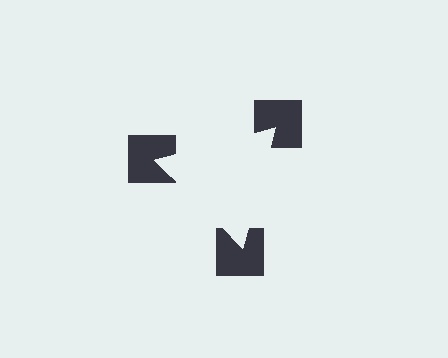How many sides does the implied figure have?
3 sides.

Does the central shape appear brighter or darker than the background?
It typically appears slightly brighter than the background, even though no actual brightness change is drawn.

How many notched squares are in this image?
There are 3 — one at each vertex of the illusory triangle.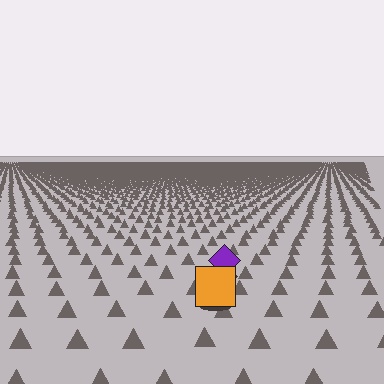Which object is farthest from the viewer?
The purple diamond is farthest from the viewer. It appears smaller and the ground texture around it is denser.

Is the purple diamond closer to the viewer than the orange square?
No. The orange square is closer — you can tell from the texture gradient: the ground texture is coarser near it.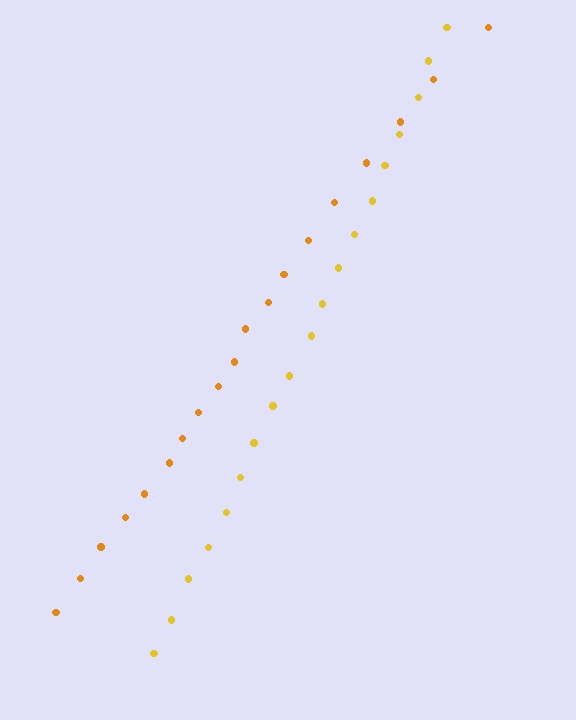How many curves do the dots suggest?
There are 2 distinct paths.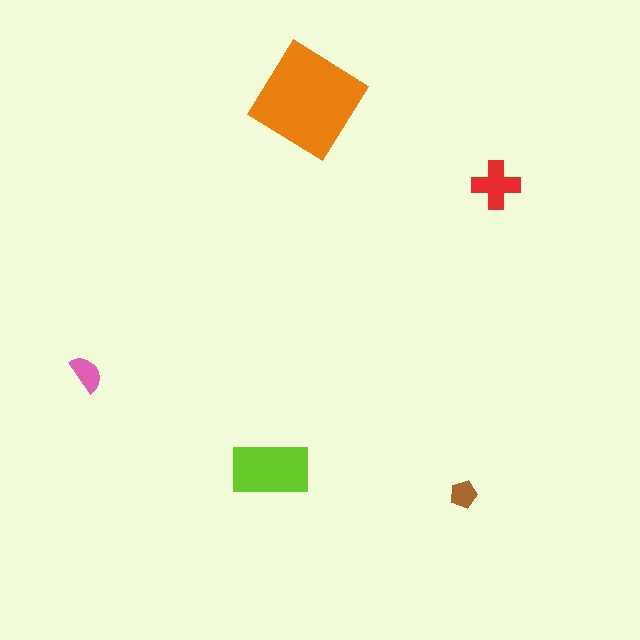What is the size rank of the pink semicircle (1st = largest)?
4th.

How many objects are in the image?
There are 5 objects in the image.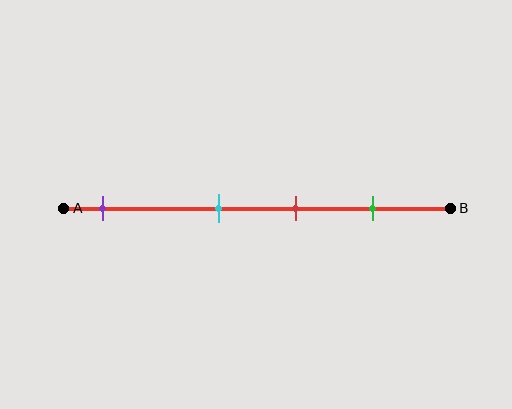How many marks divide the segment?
There are 4 marks dividing the segment.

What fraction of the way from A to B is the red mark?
The red mark is approximately 60% (0.6) of the way from A to B.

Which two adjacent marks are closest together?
The cyan and red marks are the closest adjacent pair.